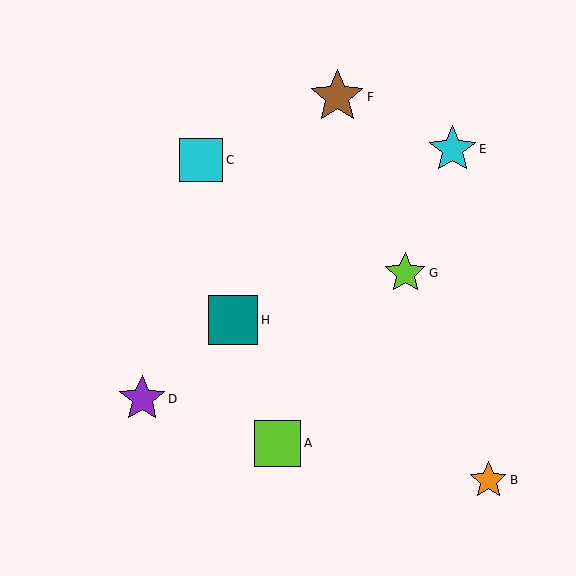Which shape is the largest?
The brown star (labeled F) is the largest.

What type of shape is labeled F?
Shape F is a brown star.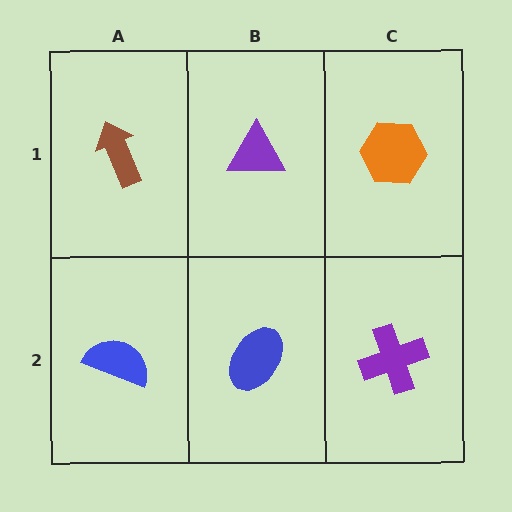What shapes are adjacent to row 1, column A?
A blue semicircle (row 2, column A), a purple triangle (row 1, column B).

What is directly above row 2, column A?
A brown arrow.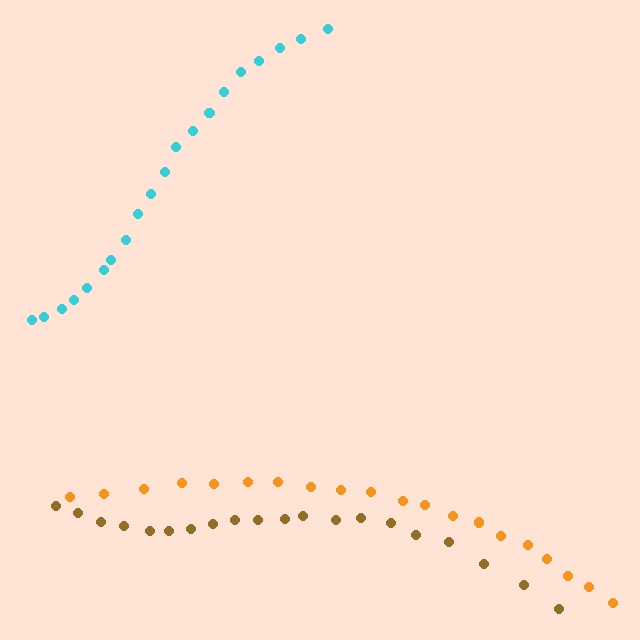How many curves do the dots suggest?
There are 3 distinct paths.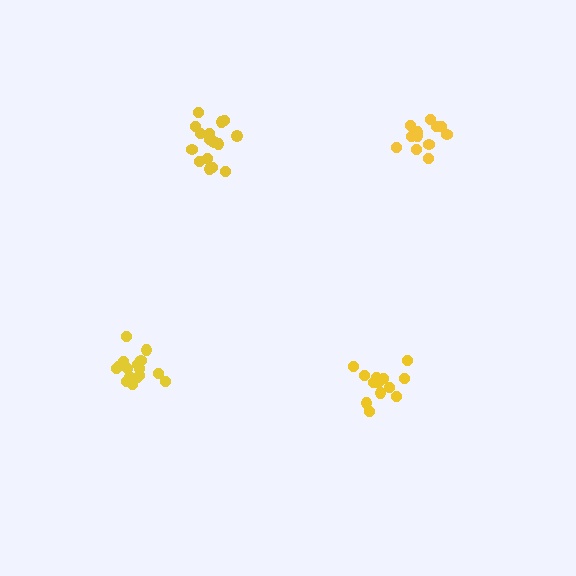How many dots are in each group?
Group 1: 16 dots, Group 2: 13 dots, Group 3: 13 dots, Group 4: 16 dots (58 total).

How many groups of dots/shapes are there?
There are 4 groups.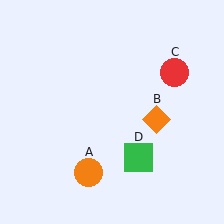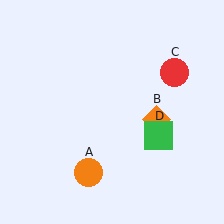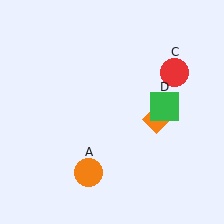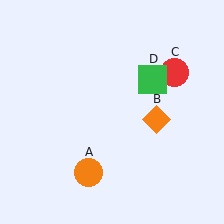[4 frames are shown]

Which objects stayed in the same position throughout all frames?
Orange circle (object A) and orange diamond (object B) and red circle (object C) remained stationary.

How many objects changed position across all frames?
1 object changed position: green square (object D).